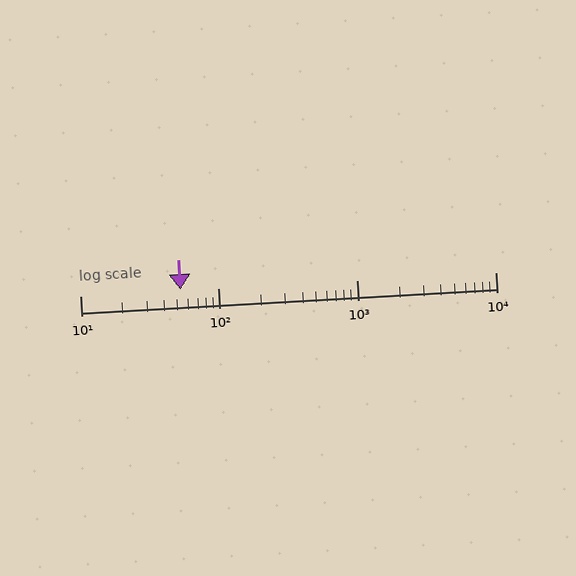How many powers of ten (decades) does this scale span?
The scale spans 3 decades, from 10 to 10000.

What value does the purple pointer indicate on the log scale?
The pointer indicates approximately 53.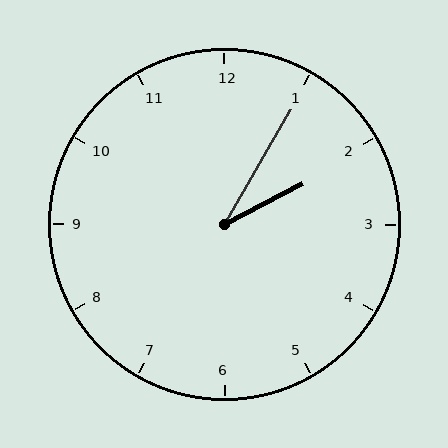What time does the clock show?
2:05.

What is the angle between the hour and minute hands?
Approximately 32 degrees.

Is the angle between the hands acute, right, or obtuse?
It is acute.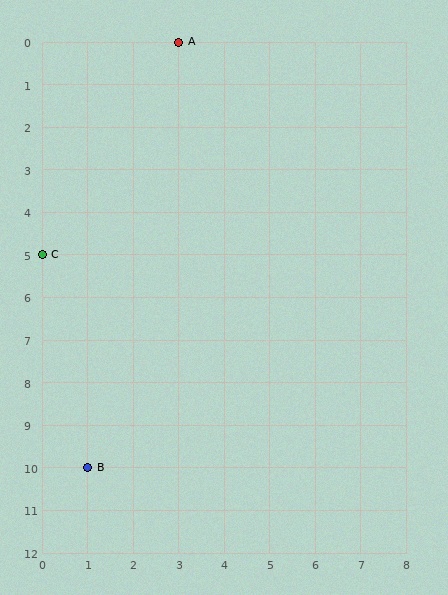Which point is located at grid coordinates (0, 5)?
Point C is at (0, 5).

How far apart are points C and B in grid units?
Points C and B are 1 column and 5 rows apart (about 5.1 grid units diagonally).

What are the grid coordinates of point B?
Point B is at grid coordinates (1, 10).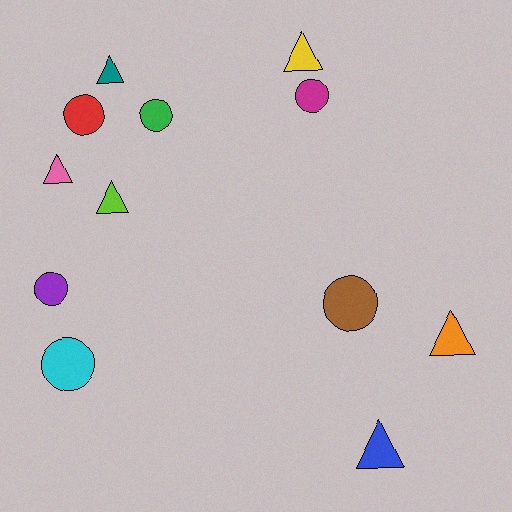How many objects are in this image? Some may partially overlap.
There are 12 objects.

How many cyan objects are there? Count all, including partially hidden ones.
There is 1 cyan object.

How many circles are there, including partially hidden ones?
There are 6 circles.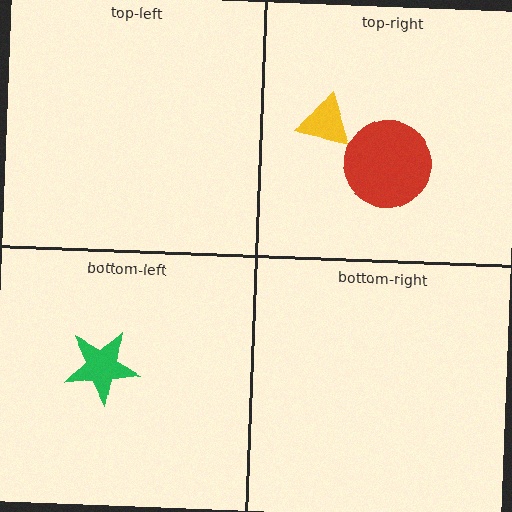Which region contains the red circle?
The top-right region.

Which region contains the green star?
The bottom-left region.